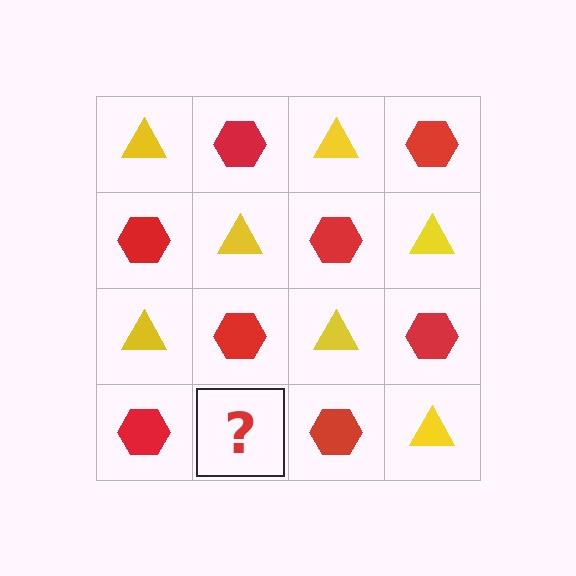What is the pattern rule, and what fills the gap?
The rule is that it alternates yellow triangle and red hexagon in a checkerboard pattern. The gap should be filled with a yellow triangle.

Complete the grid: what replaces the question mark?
The question mark should be replaced with a yellow triangle.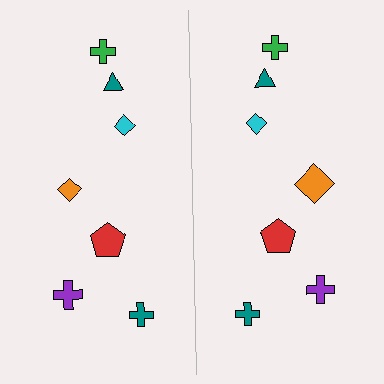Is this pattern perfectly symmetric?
No, the pattern is not perfectly symmetric. The orange diamond on the right side has a different size than its mirror counterpart.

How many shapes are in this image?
There are 14 shapes in this image.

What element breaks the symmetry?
The orange diamond on the right side has a different size than its mirror counterpart.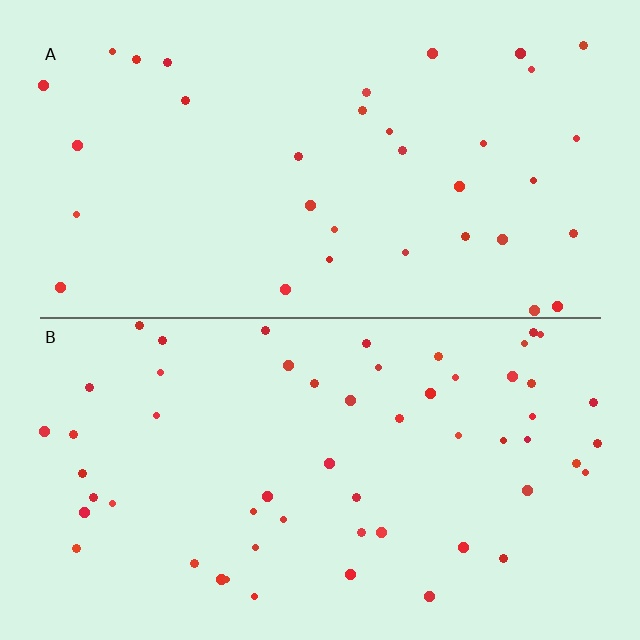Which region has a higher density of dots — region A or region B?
B (the bottom).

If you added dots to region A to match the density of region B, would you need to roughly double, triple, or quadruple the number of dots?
Approximately double.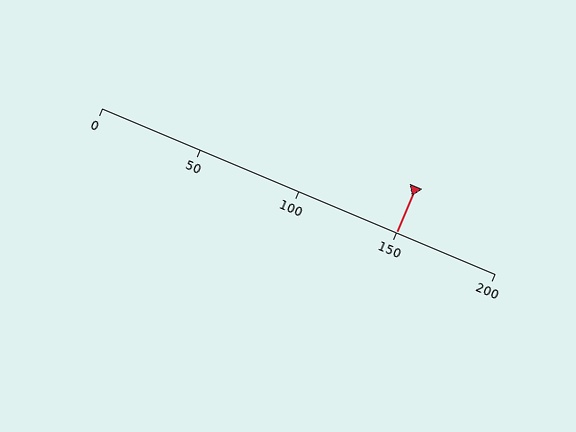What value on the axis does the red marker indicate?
The marker indicates approximately 150.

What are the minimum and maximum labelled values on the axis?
The axis runs from 0 to 200.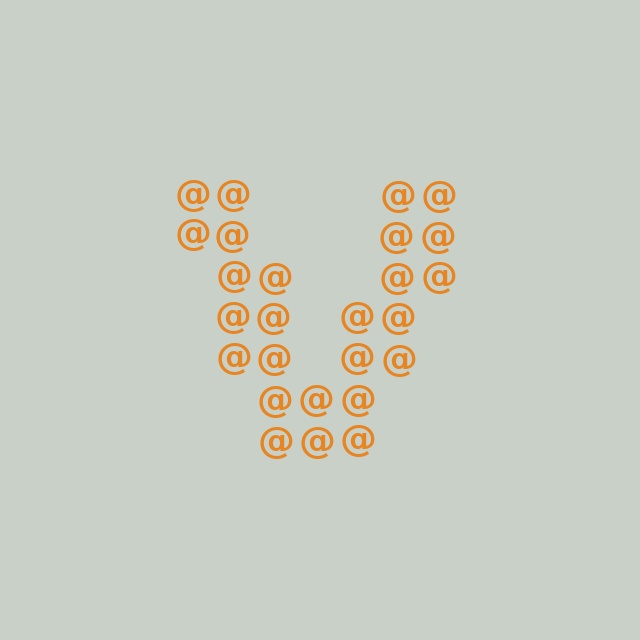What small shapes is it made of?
It is made of small at signs.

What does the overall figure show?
The overall figure shows the letter V.